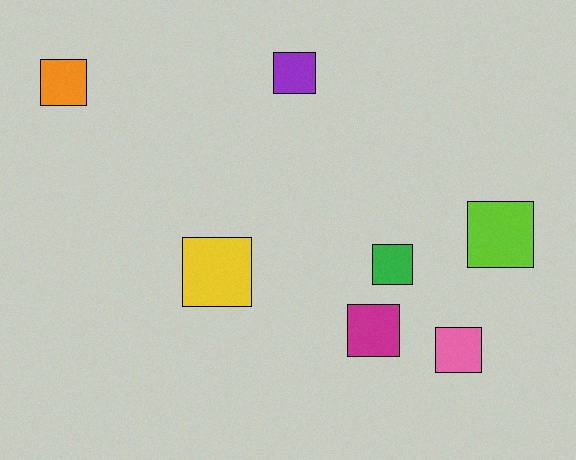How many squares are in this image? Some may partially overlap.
There are 7 squares.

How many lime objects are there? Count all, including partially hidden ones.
There is 1 lime object.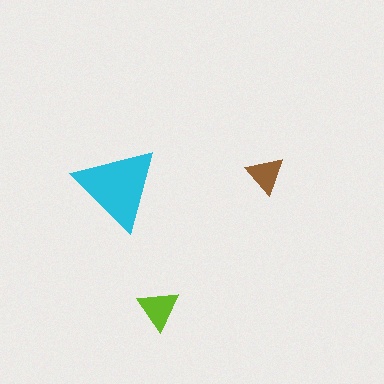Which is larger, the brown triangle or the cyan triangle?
The cyan one.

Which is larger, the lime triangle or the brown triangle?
The lime one.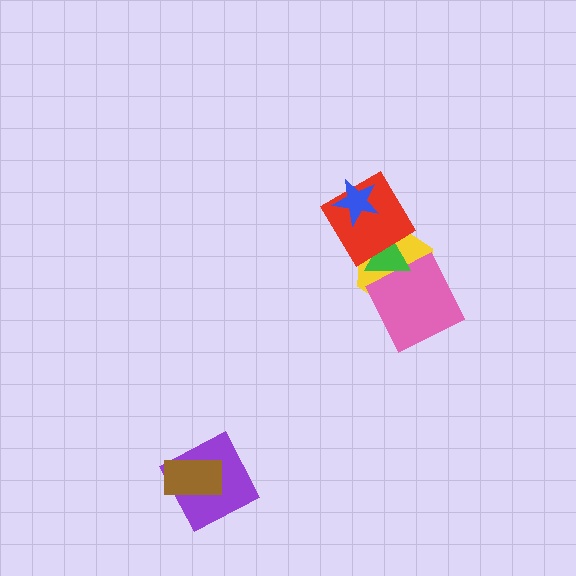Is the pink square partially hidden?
Yes, it is partially covered by another shape.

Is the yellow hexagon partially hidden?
Yes, it is partially covered by another shape.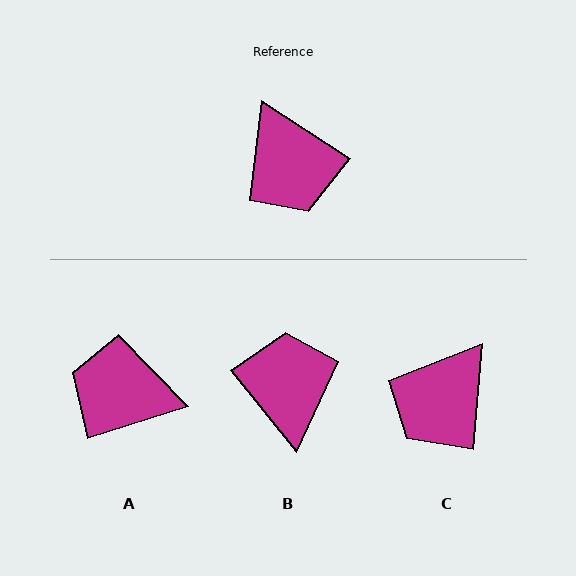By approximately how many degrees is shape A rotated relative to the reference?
Approximately 129 degrees clockwise.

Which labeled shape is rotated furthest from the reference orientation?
B, about 162 degrees away.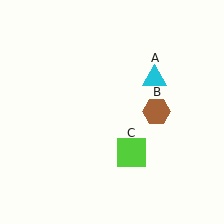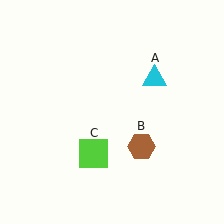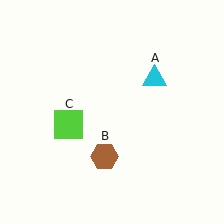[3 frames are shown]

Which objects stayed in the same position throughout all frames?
Cyan triangle (object A) remained stationary.